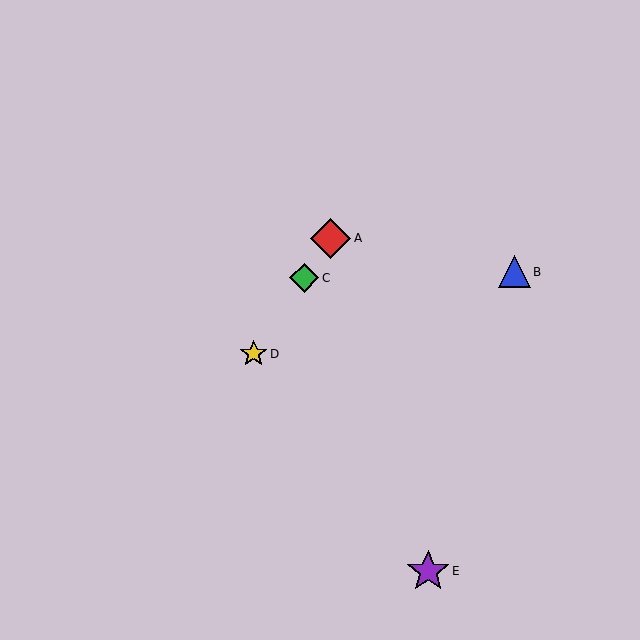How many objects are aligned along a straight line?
3 objects (A, C, D) are aligned along a straight line.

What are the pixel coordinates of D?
Object D is at (254, 354).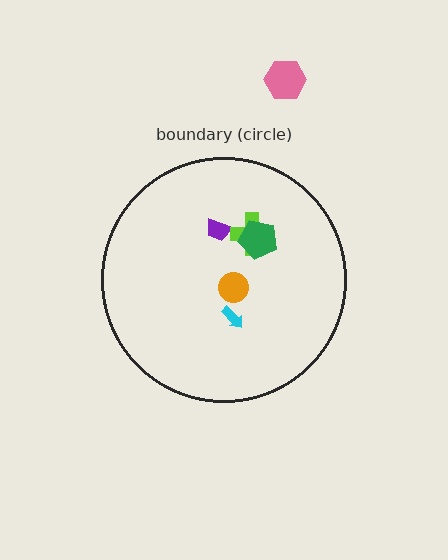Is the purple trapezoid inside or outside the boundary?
Inside.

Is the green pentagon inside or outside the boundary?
Inside.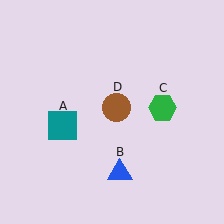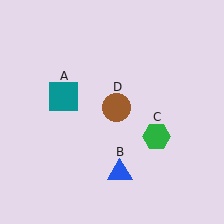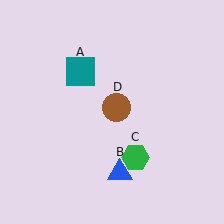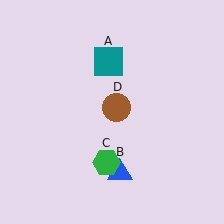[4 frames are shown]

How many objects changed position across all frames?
2 objects changed position: teal square (object A), green hexagon (object C).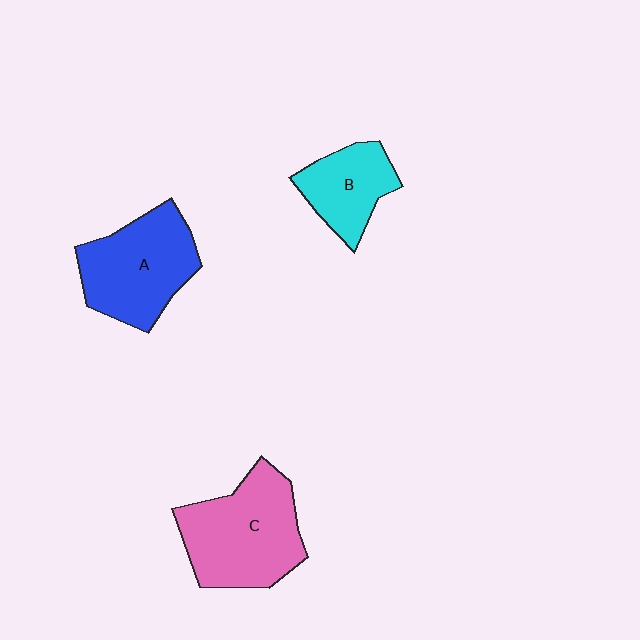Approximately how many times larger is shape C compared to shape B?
Approximately 1.7 times.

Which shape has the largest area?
Shape C (pink).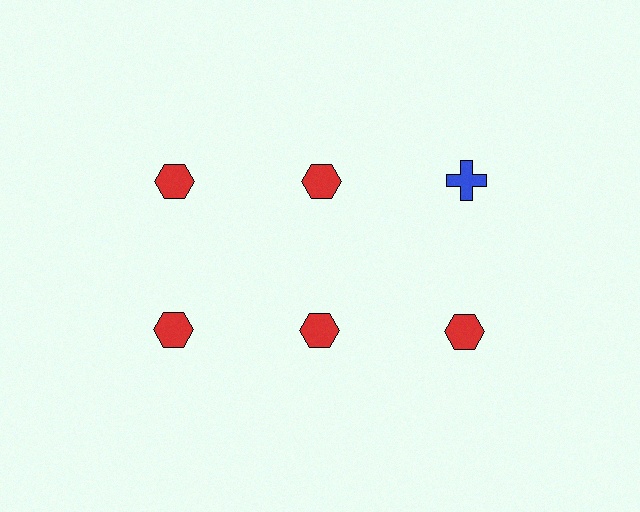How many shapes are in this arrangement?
There are 6 shapes arranged in a grid pattern.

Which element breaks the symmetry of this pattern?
The blue cross in the top row, center column breaks the symmetry. All other shapes are red hexagons.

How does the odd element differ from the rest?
It differs in both color (blue instead of red) and shape (cross instead of hexagon).